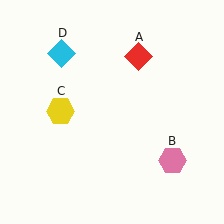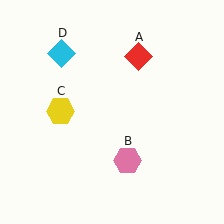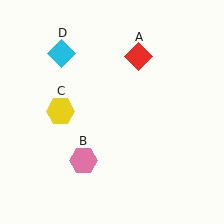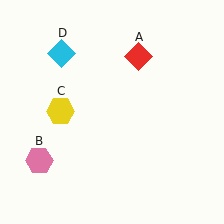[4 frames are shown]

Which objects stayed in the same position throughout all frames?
Red diamond (object A) and yellow hexagon (object C) and cyan diamond (object D) remained stationary.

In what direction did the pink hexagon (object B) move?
The pink hexagon (object B) moved left.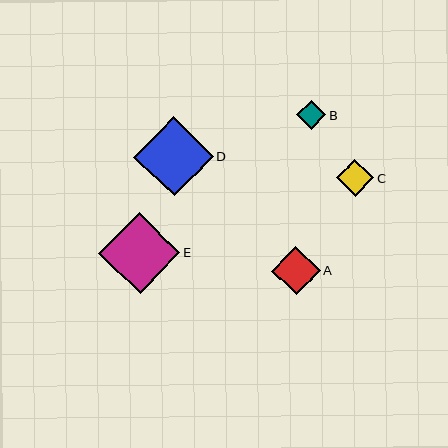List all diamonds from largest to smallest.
From largest to smallest: E, D, A, C, B.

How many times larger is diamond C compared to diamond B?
Diamond C is approximately 1.3 times the size of diamond B.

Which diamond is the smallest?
Diamond B is the smallest with a size of approximately 29 pixels.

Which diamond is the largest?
Diamond E is the largest with a size of approximately 81 pixels.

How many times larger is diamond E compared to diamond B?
Diamond E is approximately 2.8 times the size of diamond B.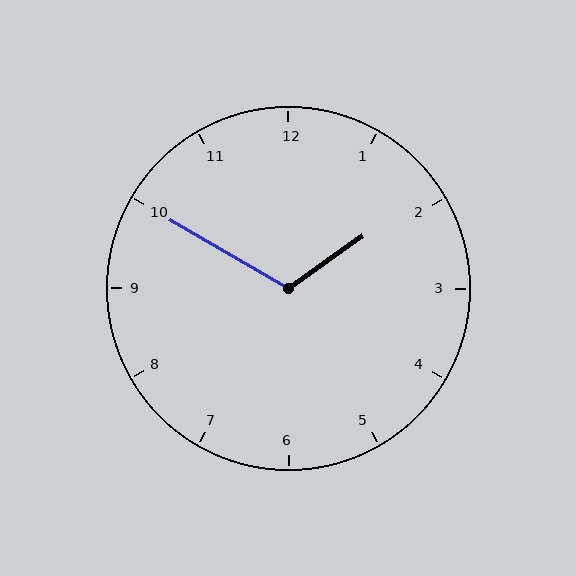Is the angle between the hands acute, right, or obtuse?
It is obtuse.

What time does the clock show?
1:50.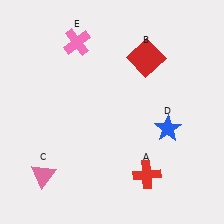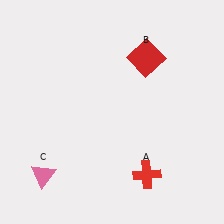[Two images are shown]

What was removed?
The blue star (D), the pink cross (E) were removed in Image 2.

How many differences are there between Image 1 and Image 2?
There are 2 differences between the two images.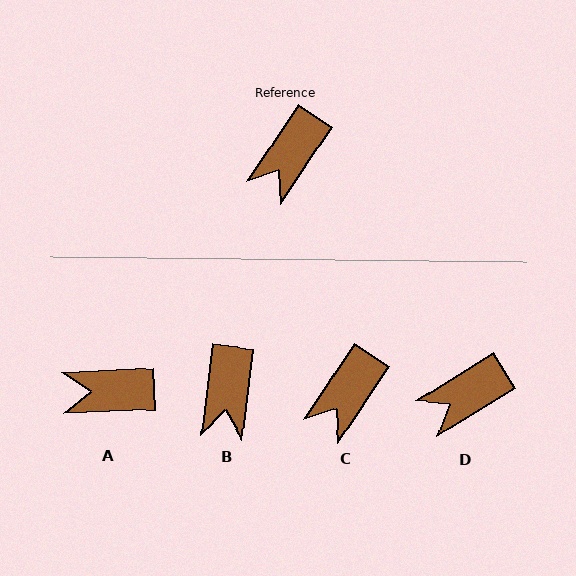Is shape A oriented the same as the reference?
No, it is off by about 54 degrees.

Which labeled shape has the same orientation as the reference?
C.